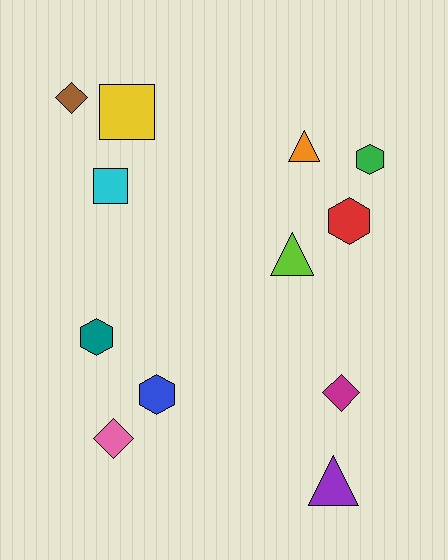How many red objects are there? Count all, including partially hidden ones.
There is 1 red object.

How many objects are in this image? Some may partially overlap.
There are 12 objects.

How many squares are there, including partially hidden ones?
There are 2 squares.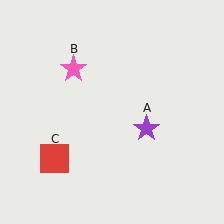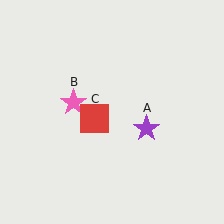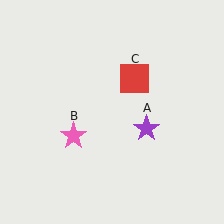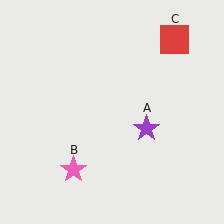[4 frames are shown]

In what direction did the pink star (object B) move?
The pink star (object B) moved down.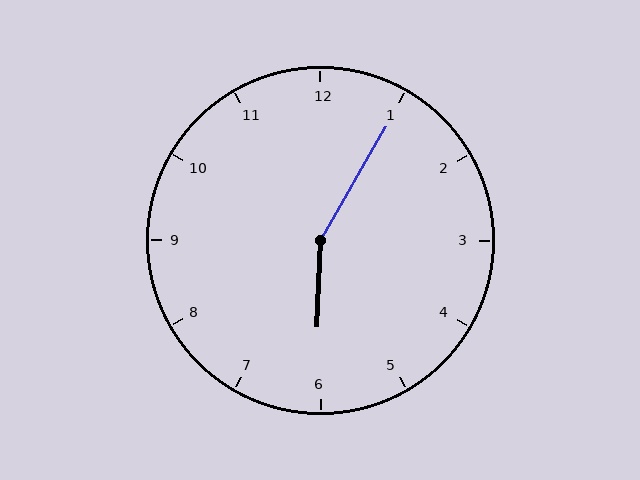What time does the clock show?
6:05.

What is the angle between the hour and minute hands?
Approximately 152 degrees.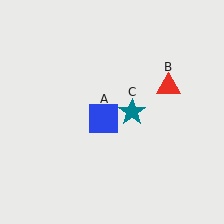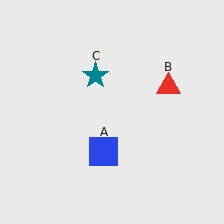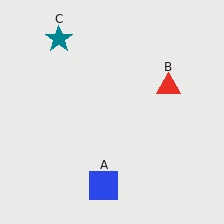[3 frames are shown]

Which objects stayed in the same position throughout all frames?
Red triangle (object B) remained stationary.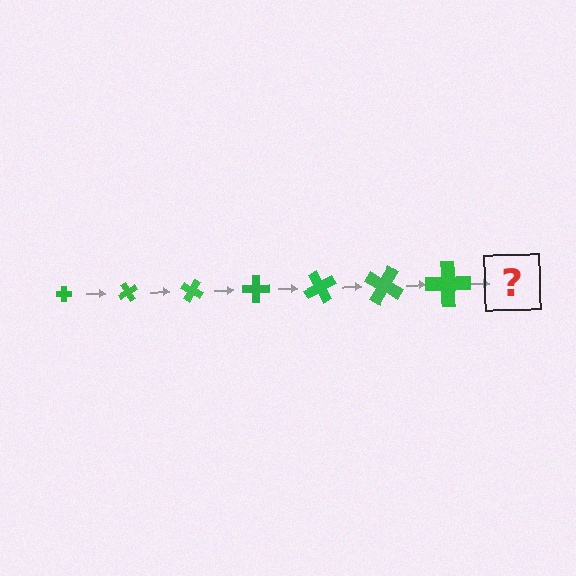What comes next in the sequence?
The next element should be a cross, larger than the previous one and rotated 420 degrees from the start.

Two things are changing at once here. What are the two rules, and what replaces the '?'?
The two rules are that the cross grows larger each step and it rotates 60 degrees each step. The '?' should be a cross, larger than the previous one and rotated 420 degrees from the start.